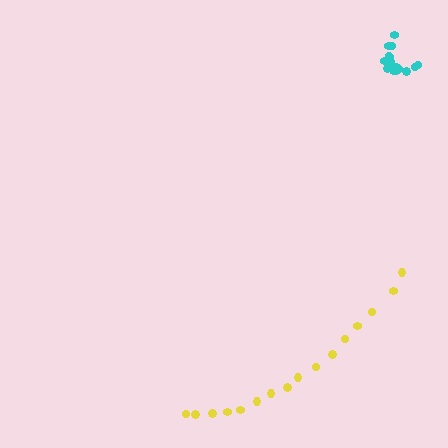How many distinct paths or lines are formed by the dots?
There are 2 distinct paths.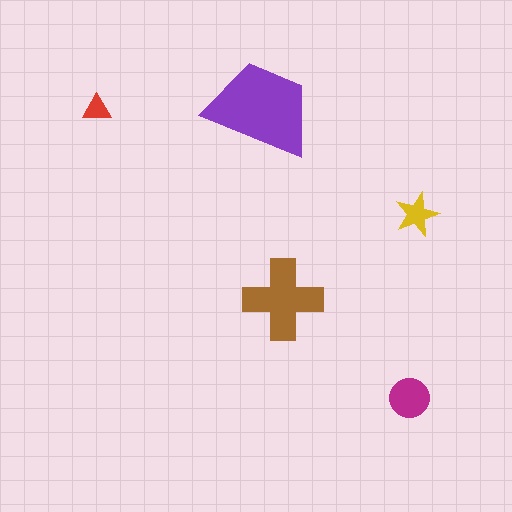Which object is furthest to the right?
The yellow star is rightmost.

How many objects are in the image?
There are 5 objects in the image.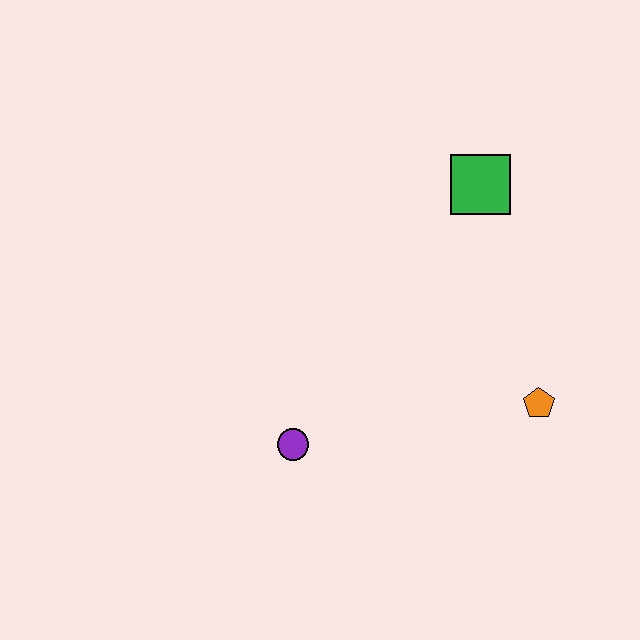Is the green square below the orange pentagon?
No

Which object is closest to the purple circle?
The orange pentagon is closest to the purple circle.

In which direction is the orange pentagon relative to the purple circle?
The orange pentagon is to the right of the purple circle.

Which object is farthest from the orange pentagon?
The purple circle is farthest from the orange pentagon.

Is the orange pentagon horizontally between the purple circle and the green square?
No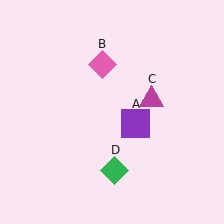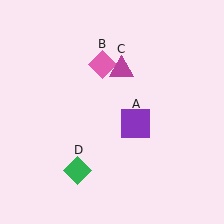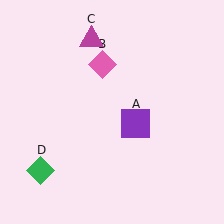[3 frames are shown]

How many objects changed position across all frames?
2 objects changed position: magenta triangle (object C), green diamond (object D).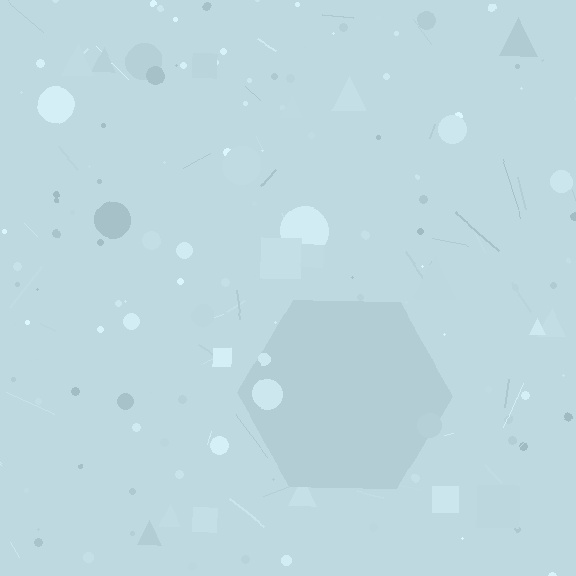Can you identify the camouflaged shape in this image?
The camouflaged shape is a hexagon.